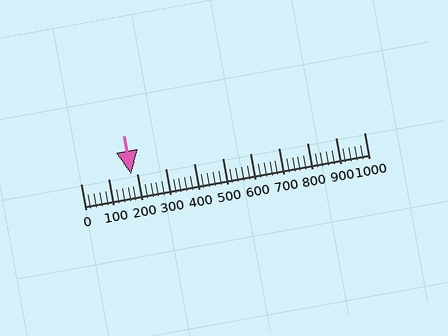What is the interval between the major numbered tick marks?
The major tick marks are spaced 100 units apart.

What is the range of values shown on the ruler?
The ruler shows values from 0 to 1000.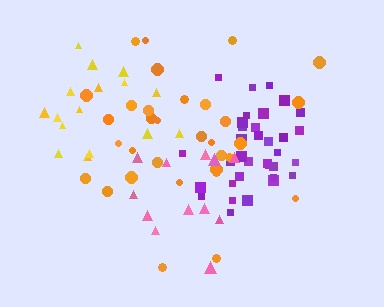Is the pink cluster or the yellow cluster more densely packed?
Yellow.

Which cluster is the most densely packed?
Purple.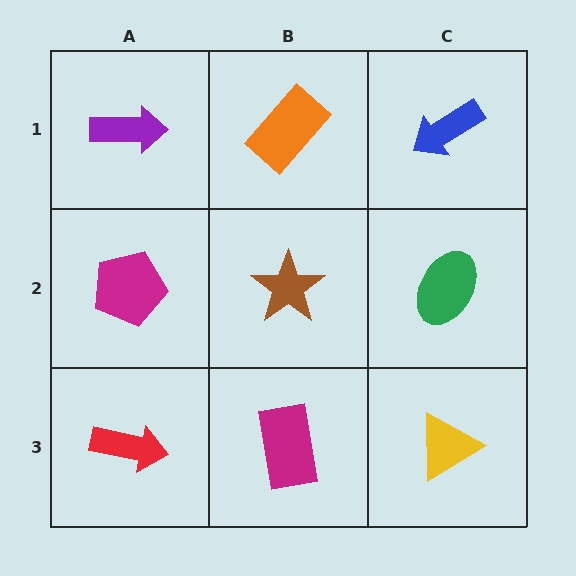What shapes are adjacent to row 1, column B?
A brown star (row 2, column B), a purple arrow (row 1, column A), a blue arrow (row 1, column C).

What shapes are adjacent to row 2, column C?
A blue arrow (row 1, column C), a yellow triangle (row 3, column C), a brown star (row 2, column B).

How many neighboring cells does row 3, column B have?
3.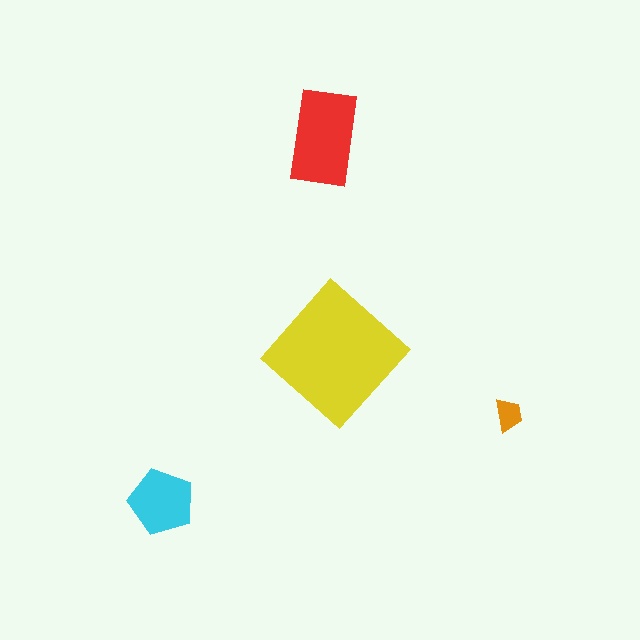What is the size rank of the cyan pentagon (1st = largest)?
3rd.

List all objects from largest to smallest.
The yellow diamond, the red rectangle, the cyan pentagon, the orange trapezoid.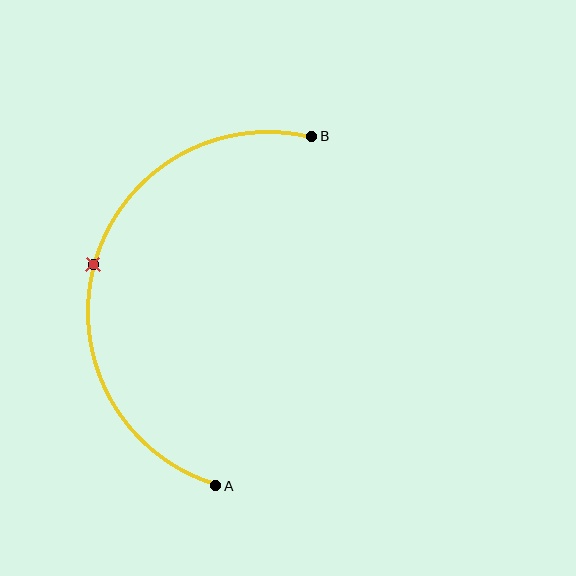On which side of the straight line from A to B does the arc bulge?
The arc bulges to the left of the straight line connecting A and B.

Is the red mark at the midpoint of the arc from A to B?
Yes. The red mark lies on the arc at equal arc-length from both A and B — it is the arc midpoint.